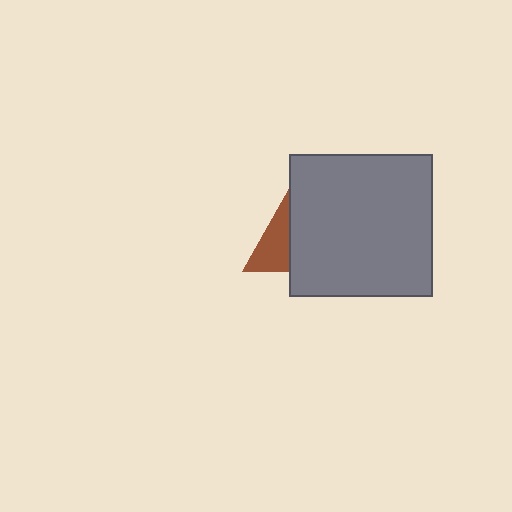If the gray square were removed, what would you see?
You would see the complete brown triangle.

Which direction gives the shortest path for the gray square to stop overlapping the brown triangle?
Moving right gives the shortest separation.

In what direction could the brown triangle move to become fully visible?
The brown triangle could move left. That would shift it out from behind the gray square entirely.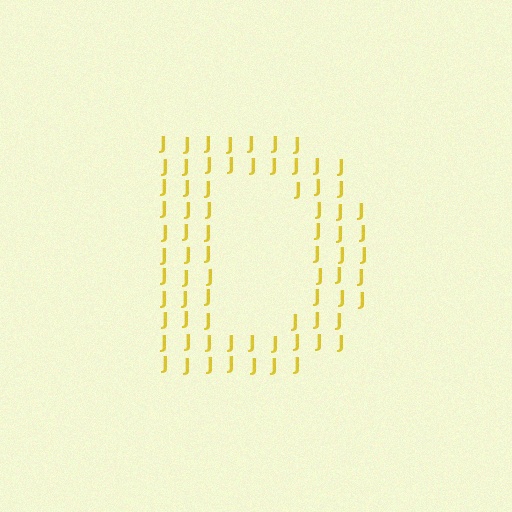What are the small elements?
The small elements are letter J's.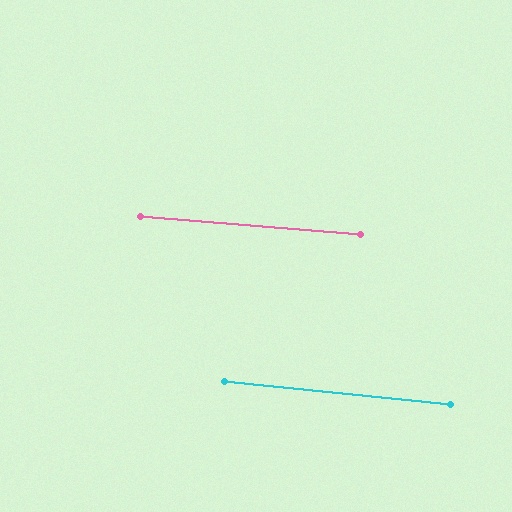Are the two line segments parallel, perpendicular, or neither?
Parallel — their directions differ by only 1.1°.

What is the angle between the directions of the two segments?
Approximately 1 degree.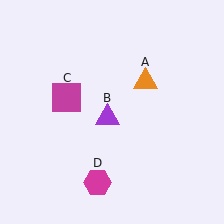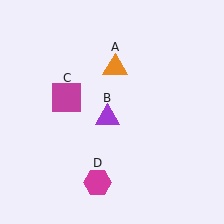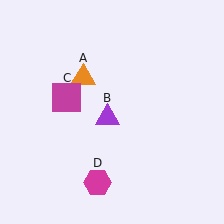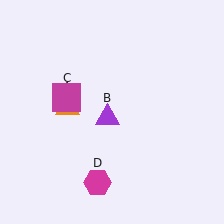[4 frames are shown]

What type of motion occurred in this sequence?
The orange triangle (object A) rotated counterclockwise around the center of the scene.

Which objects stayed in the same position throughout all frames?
Purple triangle (object B) and magenta square (object C) and magenta hexagon (object D) remained stationary.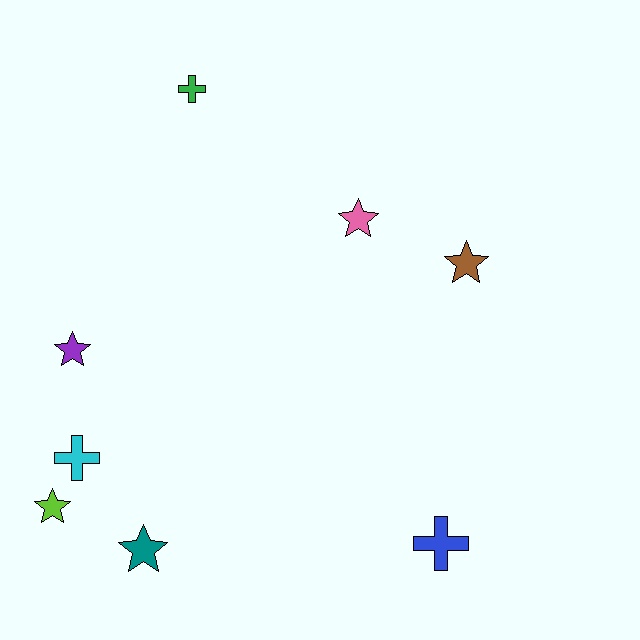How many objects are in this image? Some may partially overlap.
There are 8 objects.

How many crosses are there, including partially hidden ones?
There are 3 crosses.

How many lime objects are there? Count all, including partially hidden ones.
There is 1 lime object.